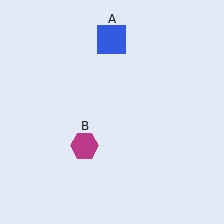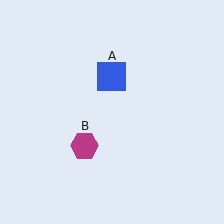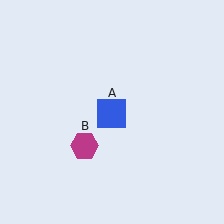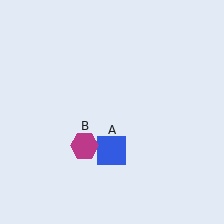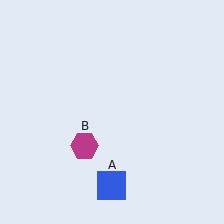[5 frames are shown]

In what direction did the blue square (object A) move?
The blue square (object A) moved down.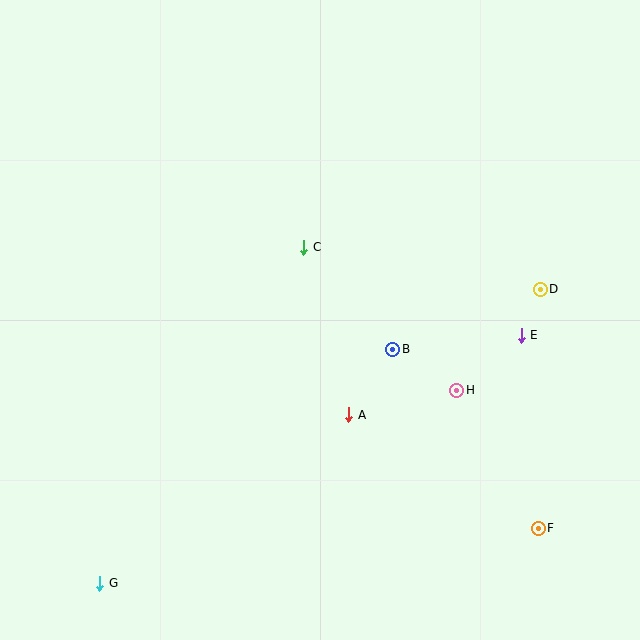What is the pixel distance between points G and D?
The distance between G and D is 529 pixels.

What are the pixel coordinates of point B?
Point B is at (393, 349).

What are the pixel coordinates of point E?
Point E is at (521, 335).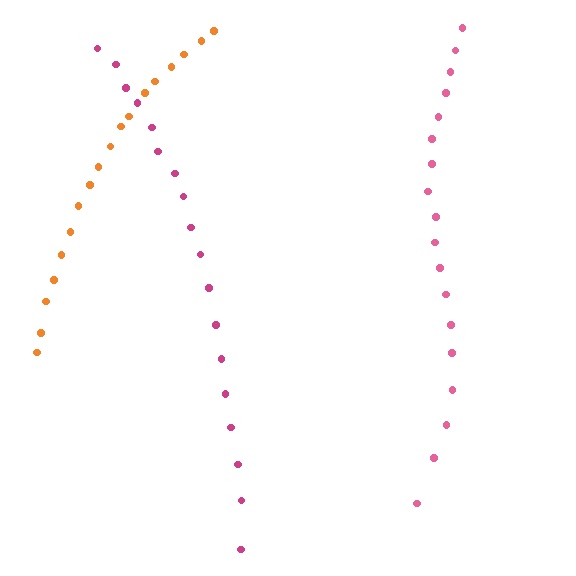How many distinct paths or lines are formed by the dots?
There are 3 distinct paths.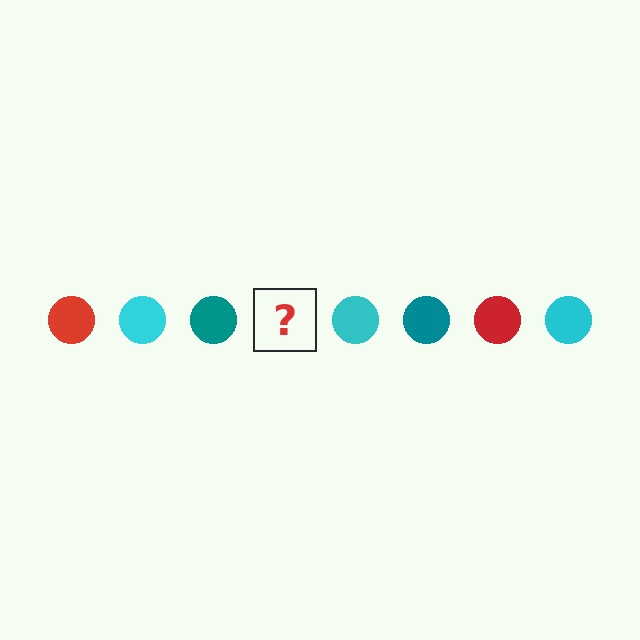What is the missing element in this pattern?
The missing element is a red circle.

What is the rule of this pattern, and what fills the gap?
The rule is that the pattern cycles through red, cyan, teal circles. The gap should be filled with a red circle.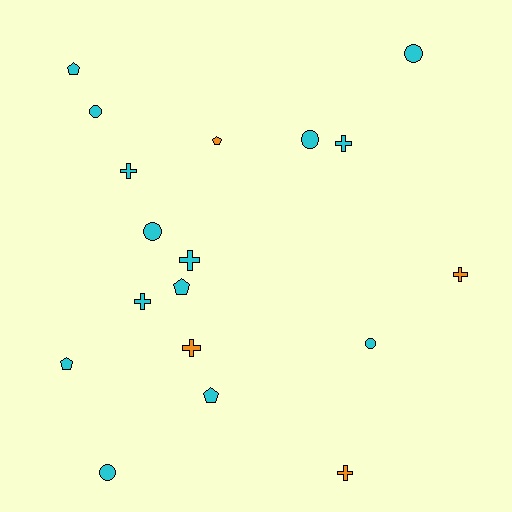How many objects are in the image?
There are 18 objects.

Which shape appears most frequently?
Cross, with 7 objects.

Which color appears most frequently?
Cyan, with 14 objects.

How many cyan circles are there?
There are 6 cyan circles.